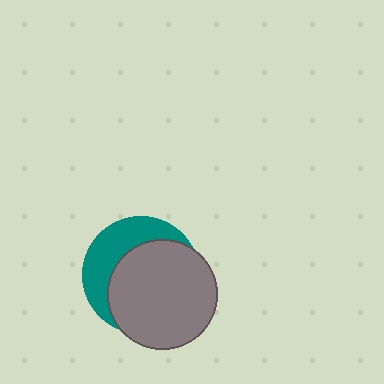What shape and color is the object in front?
The object in front is a gray circle.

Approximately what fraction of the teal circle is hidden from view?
Roughly 64% of the teal circle is hidden behind the gray circle.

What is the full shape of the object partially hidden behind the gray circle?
The partially hidden object is a teal circle.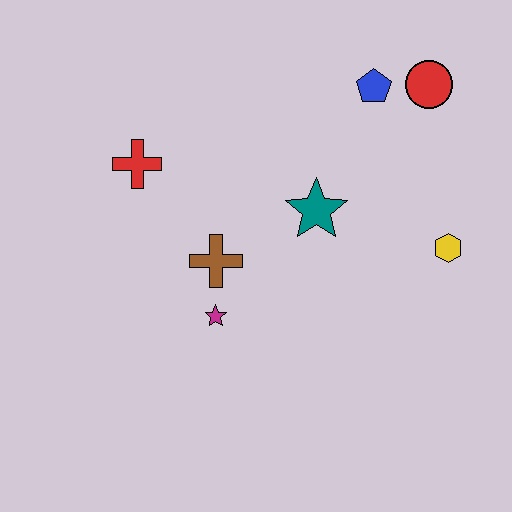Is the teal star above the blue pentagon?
No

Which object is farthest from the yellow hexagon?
The red cross is farthest from the yellow hexagon.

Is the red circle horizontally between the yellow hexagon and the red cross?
Yes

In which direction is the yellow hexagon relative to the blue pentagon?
The yellow hexagon is below the blue pentagon.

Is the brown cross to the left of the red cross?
No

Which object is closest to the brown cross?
The magenta star is closest to the brown cross.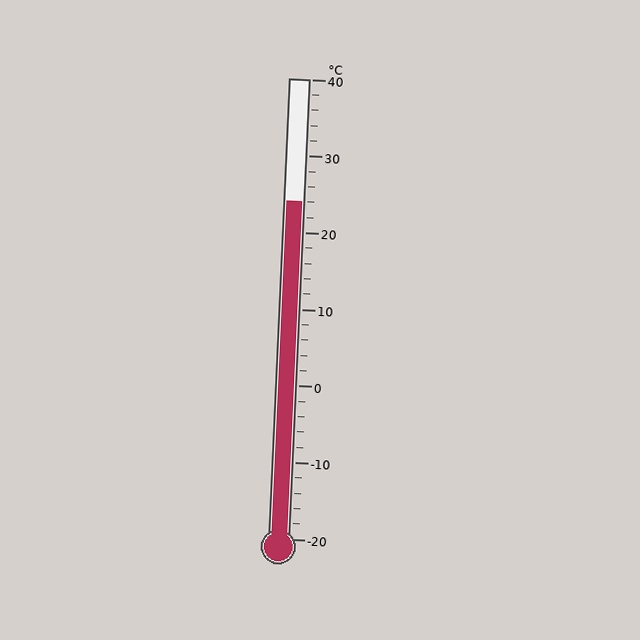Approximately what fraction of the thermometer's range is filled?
The thermometer is filled to approximately 75% of its range.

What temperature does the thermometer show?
The thermometer shows approximately 24°C.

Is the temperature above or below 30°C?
The temperature is below 30°C.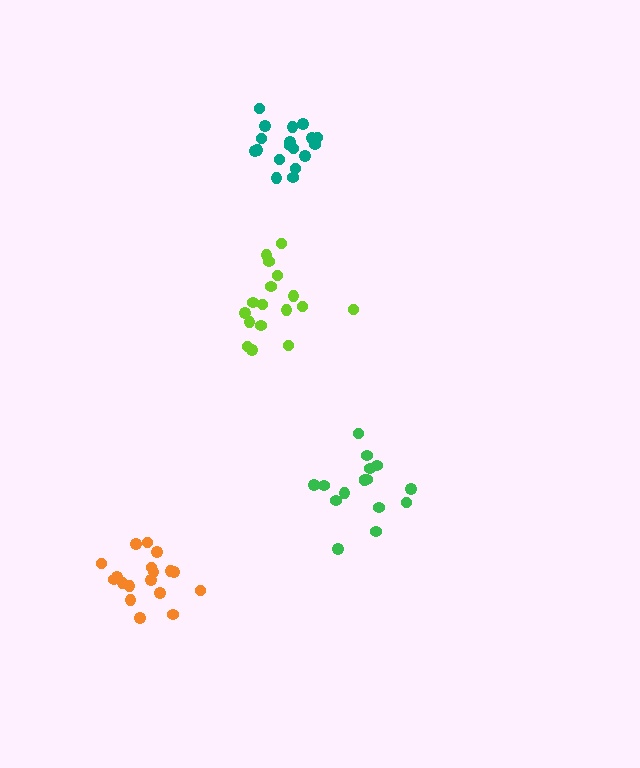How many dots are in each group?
Group 1: 16 dots, Group 2: 19 dots, Group 3: 17 dots, Group 4: 18 dots (70 total).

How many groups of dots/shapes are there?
There are 4 groups.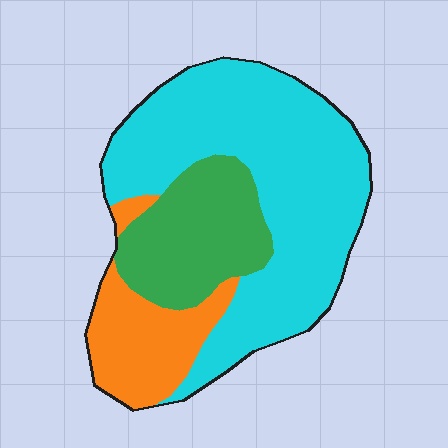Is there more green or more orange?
Green.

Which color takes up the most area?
Cyan, at roughly 60%.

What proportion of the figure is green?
Green takes up between a sixth and a third of the figure.